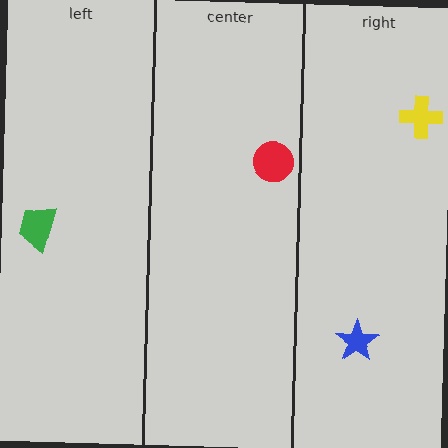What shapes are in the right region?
The blue star, the yellow cross.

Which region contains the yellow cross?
The right region.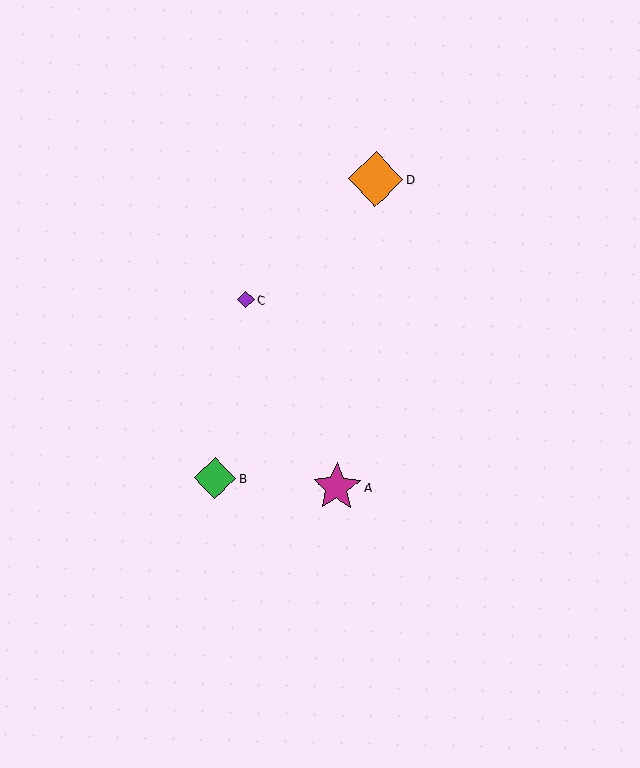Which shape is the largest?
The orange diamond (labeled D) is the largest.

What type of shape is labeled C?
Shape C is a purple diamond.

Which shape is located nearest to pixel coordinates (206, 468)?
The green diamond (labeled B) at (215, 478) is nearest to that location.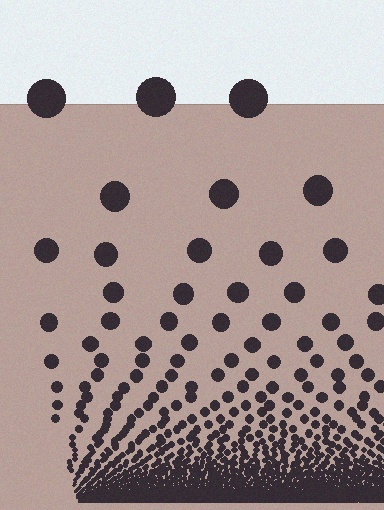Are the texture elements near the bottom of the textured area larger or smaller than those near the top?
Smaller. The gradient is inverted — elements near the bottom are smaller and denser.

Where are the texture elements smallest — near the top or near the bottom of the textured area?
Near the bottom.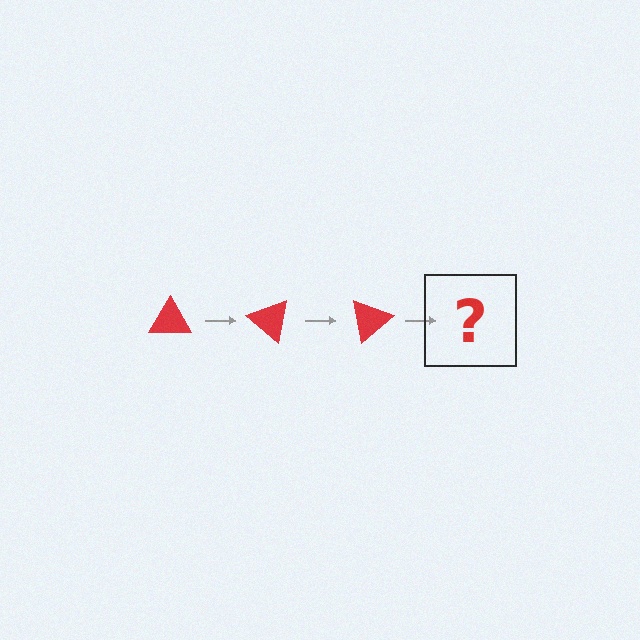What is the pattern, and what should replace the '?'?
The pattern is that the triangle rotates 40 degrees each step. The '?' should be a red triangle rotated 120 degrees.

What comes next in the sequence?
The next element should be a red triangle rotated 120 degrees.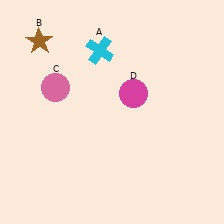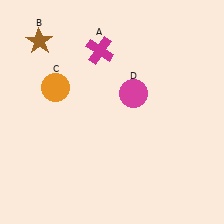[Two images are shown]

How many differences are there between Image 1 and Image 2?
There are 2 differences between the two images.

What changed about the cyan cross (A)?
In Image 1, A is cyan. In Image 2, it changed to magenta.